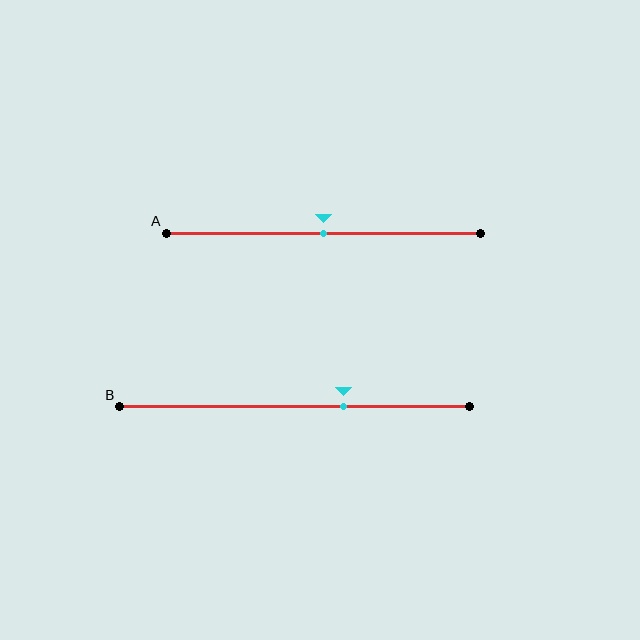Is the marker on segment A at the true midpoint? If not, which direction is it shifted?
Yes, the marker on segment A is at the true midpoint.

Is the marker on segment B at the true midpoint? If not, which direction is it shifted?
No, the marker on segment B is shifted to the right by about 14% of the segment length.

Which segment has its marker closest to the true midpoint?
Segment A has its marker closest to the true midpoint.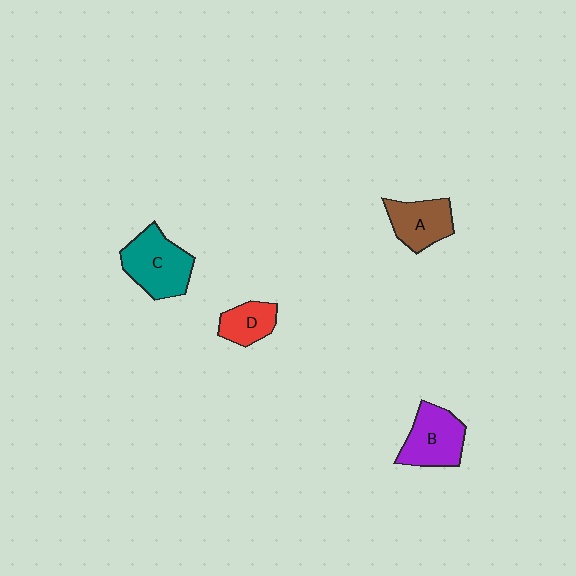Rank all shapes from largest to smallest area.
From largest to smallest: C (teal), B (purple), A (brown), D (red).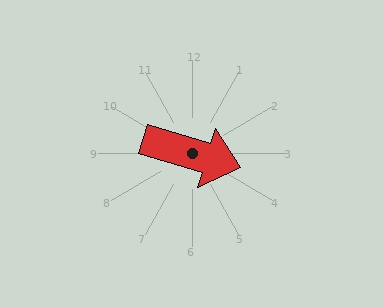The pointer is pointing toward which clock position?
Roughly 4 o'clock.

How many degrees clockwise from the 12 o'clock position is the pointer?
Approximately 106 degrees.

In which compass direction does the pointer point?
East.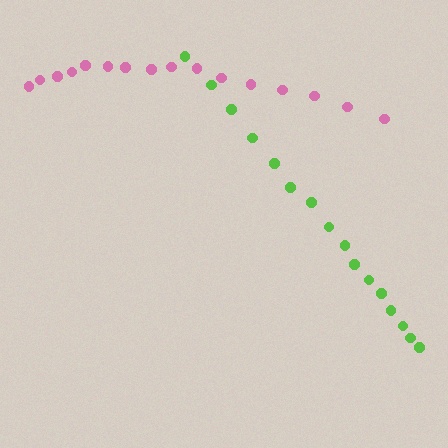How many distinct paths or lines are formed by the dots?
There are 2 distinct paths.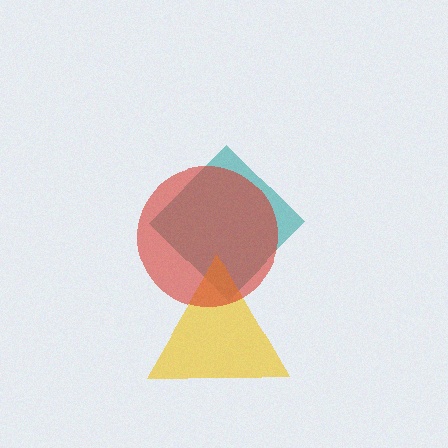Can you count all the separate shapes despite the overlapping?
Yes, there are 3 separate shapes.